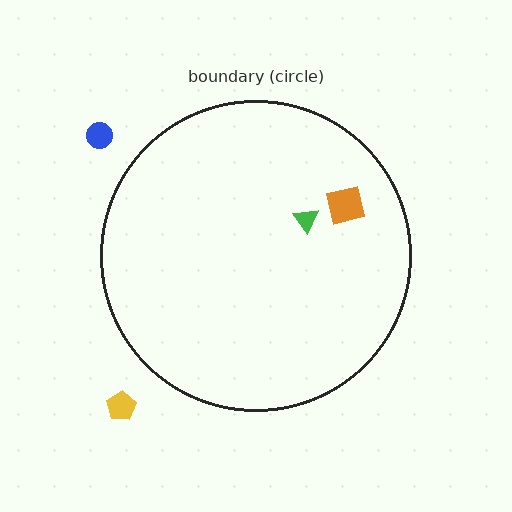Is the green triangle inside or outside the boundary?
Inside.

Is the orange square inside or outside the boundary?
Inside.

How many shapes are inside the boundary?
2 inside, 2 outside.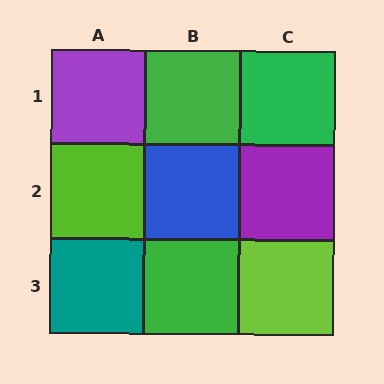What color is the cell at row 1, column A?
Purple.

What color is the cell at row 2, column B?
Blue.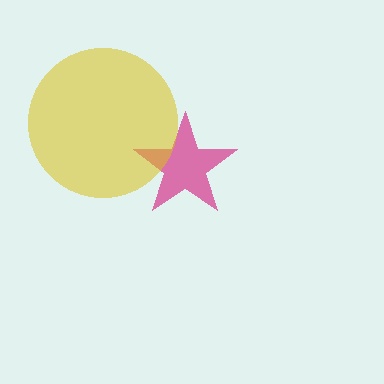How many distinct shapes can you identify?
There are 2 distinct shapes: a magenta star, a yellow circle.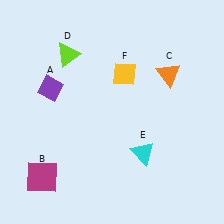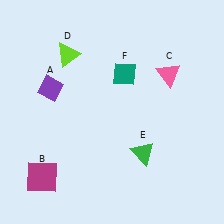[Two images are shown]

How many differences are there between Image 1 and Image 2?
There are 3 differences between the two images.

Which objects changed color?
C changed from orange to pink. E changed from cyan to green. F changed from yellow to teal.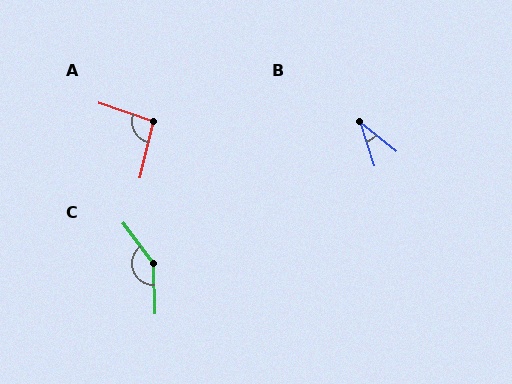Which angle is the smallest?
B, at approximately 33 degrees.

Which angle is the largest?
C, at approximately 145 degrees.